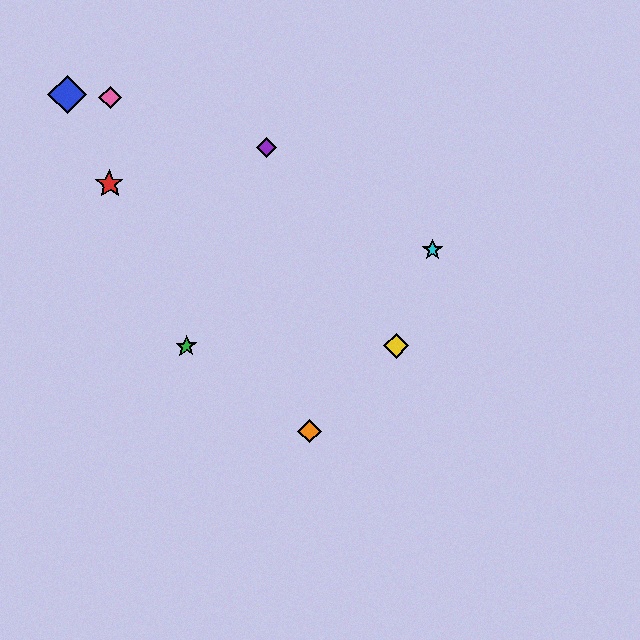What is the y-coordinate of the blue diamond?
The blue diamond is at y≈94.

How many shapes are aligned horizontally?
2 shapes (the green star, the yellow diamond) are aligned horizontally.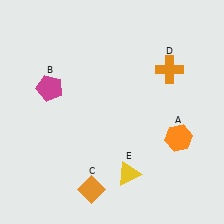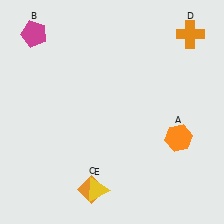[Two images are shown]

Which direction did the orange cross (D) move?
The orange cross (D) moved up.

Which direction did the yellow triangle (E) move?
The yellow triangle (E) moved left.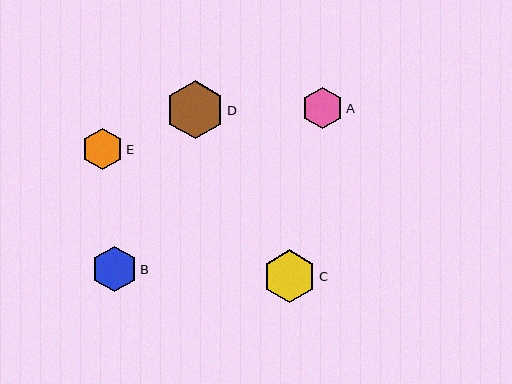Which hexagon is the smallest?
Hexagon E is the smallest with a size of approximately 41 pixels.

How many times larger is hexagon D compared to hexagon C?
Hexagon D is approximately 1.1 times the size of hexagon C.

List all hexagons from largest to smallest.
From largest to smallest: D, C, B, A, E.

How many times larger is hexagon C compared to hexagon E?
Hexagon C is approximately 1.3 times the size of hexagon E.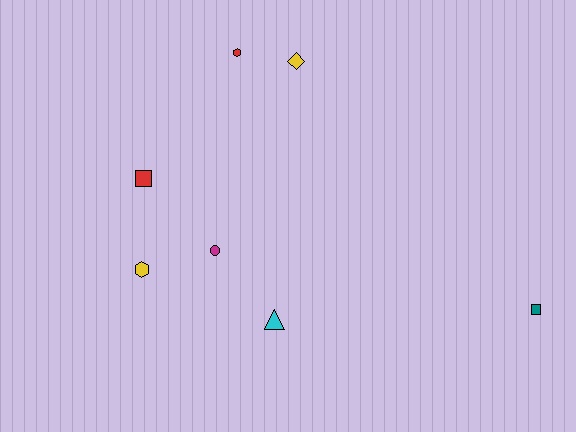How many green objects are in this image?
There are no green objects.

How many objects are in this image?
There are 7 objects.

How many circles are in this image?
There is 1 circle.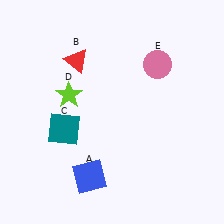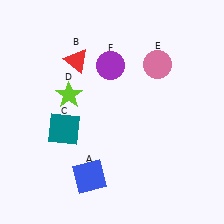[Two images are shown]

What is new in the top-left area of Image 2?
A purple circle (F) was added in the top-left area of Image 2.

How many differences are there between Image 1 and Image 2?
There is 1 difference between the two images.